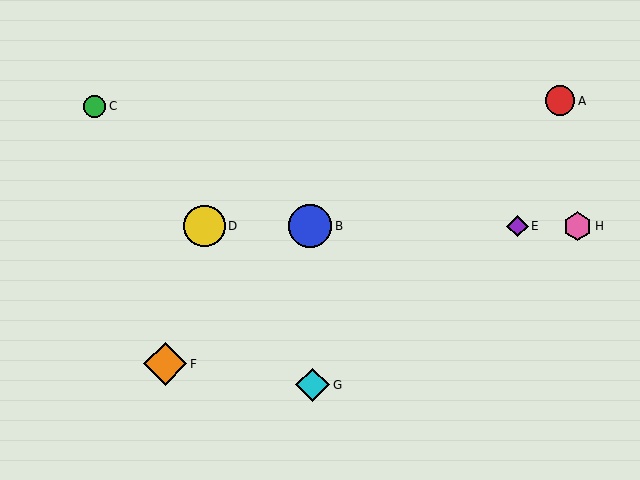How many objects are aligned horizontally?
4 objects (B, D, E, H) are aligned horizontally.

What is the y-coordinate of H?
Object H is at y≈226.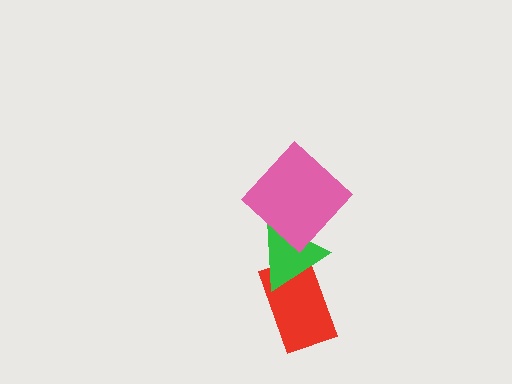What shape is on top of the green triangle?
The pink diamond is on top of the green triangle.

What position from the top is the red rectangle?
The red rectangle is 3rd from the top.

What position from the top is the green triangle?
The green triangle is 2nd from the top.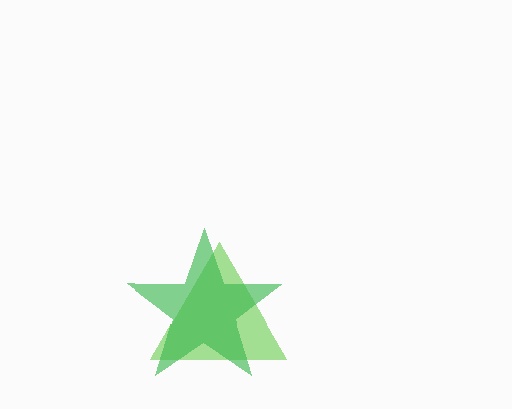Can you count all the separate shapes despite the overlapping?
Yes, there are 2 separate shapes.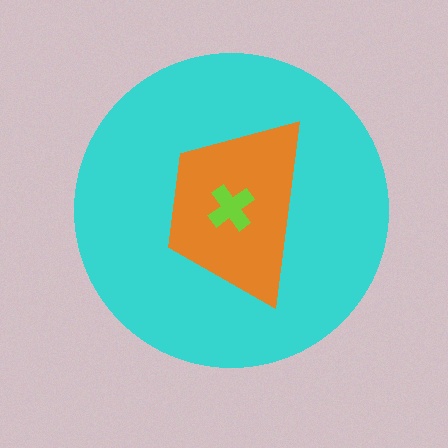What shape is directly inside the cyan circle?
The orange trapezoid.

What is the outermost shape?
The cyan circle.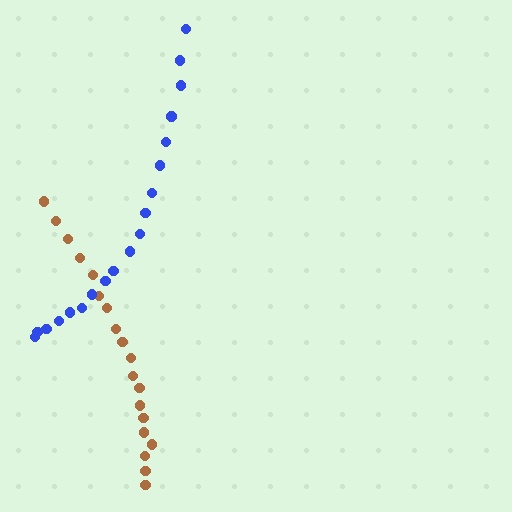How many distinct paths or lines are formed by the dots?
There are 2 distinct paths.